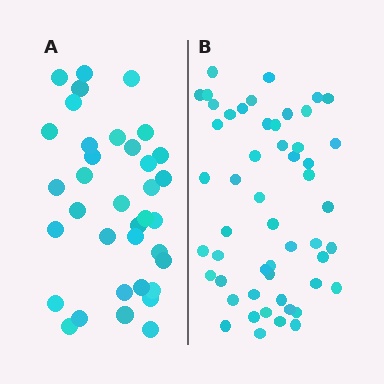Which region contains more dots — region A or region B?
Region B (the right region) has more dots.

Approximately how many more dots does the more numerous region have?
Region B has approximately 15 more dots than region A.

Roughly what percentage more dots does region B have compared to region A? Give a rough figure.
About 45% more.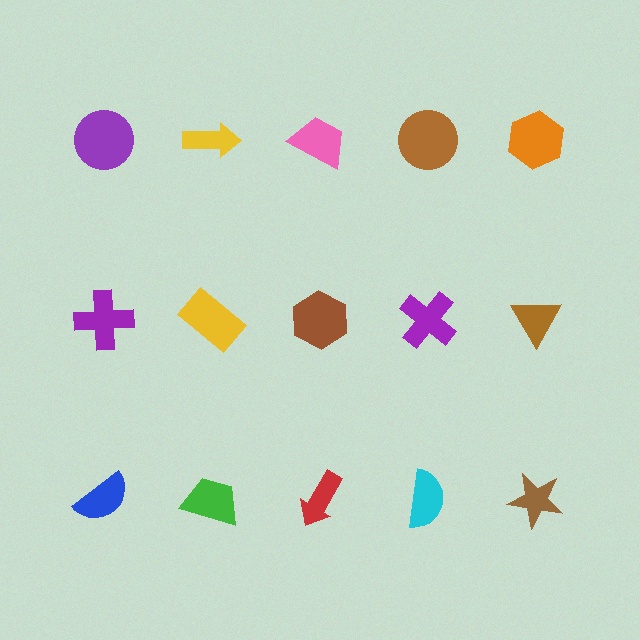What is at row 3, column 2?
A green trapezoid.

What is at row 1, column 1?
A purple circle.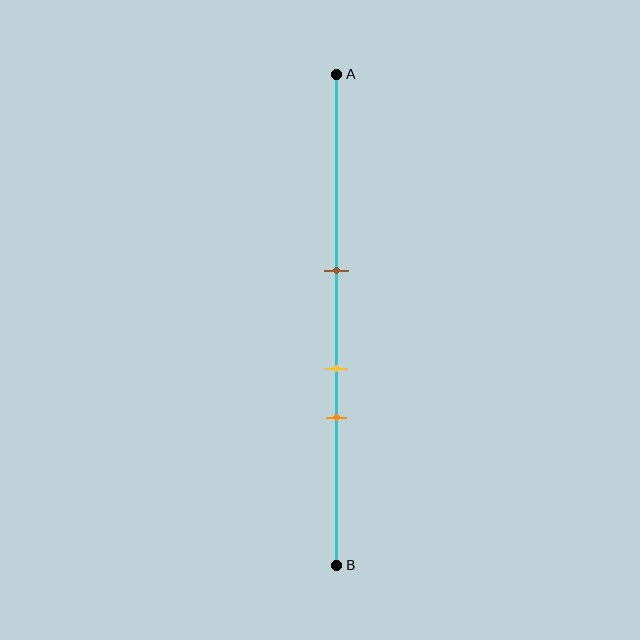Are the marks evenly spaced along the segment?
Yes, the marks are approximately evenly spaced.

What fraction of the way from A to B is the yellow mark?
The yellow mark is approximately 60% (0.6) of the way from A to B.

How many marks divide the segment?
There are 3 marks dividing the segment.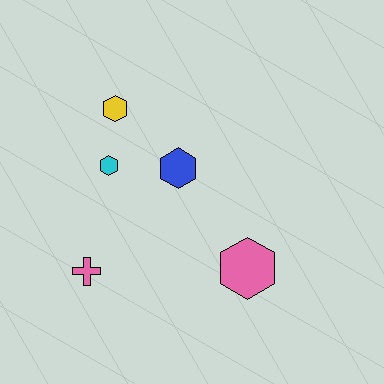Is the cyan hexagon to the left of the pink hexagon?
Yes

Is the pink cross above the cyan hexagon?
No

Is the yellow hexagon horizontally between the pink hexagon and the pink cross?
Yes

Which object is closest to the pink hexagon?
The blue hexagon is closest to the pink hexagon.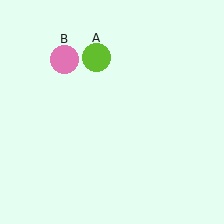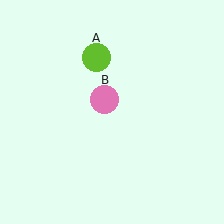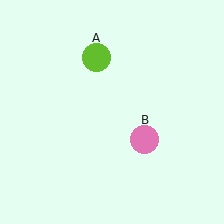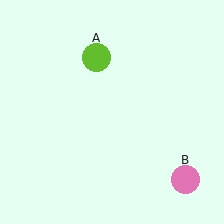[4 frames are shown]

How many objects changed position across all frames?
1 object changed position: pink circle (object B).